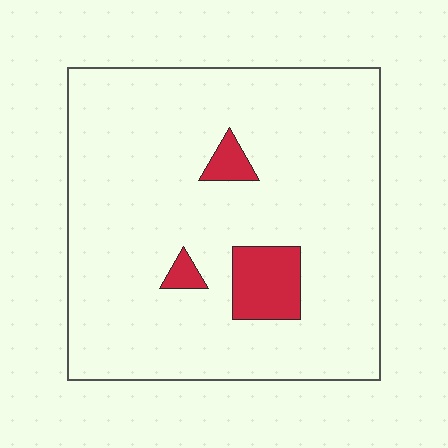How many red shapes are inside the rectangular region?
3.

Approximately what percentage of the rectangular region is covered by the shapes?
Approximately 10%.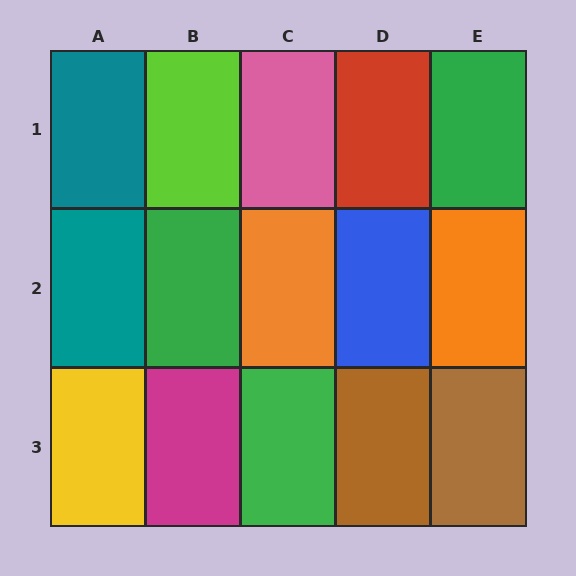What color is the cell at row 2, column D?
Blue.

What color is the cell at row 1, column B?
Lime.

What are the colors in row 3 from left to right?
Yellow, magenta, green, brown, brown.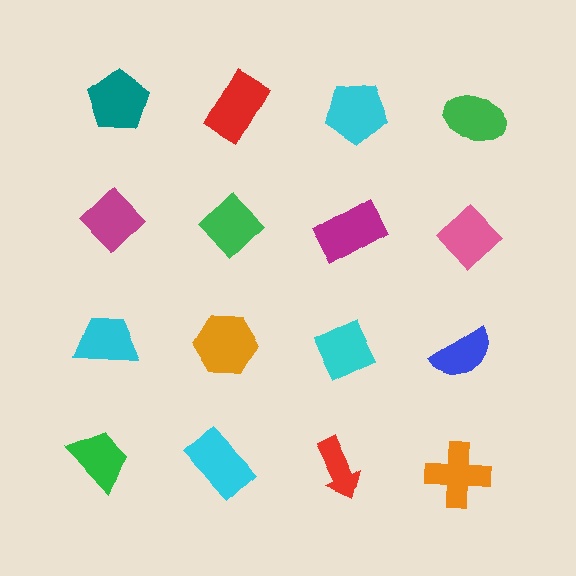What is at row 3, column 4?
A blue semicircle.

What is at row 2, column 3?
A magenta rectangle.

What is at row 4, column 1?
A green trapezoid.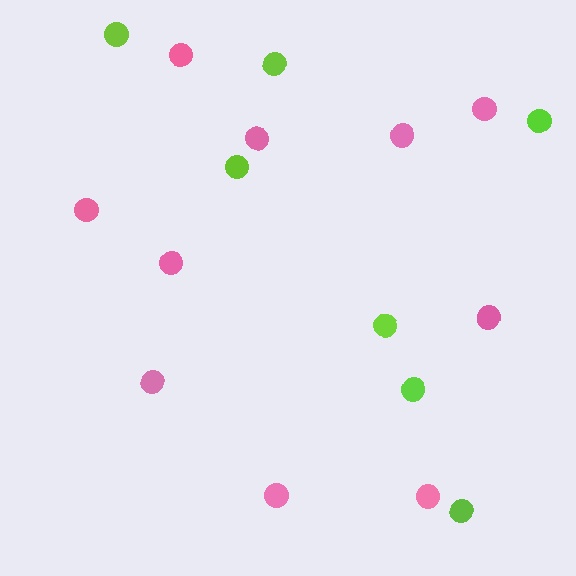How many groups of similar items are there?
There are 2 groups: one group of lime circles (7) and one group of pink circles (10).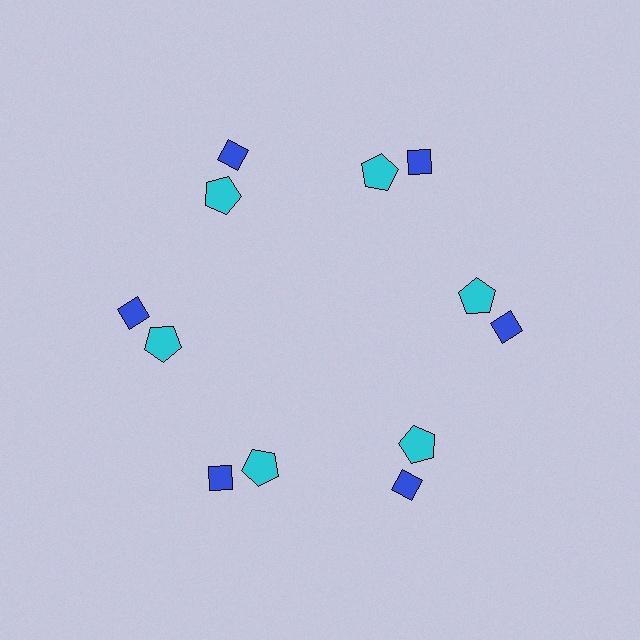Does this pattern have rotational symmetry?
Yes, this pattern has 6-fold rotational symmetry. It looks the same after rotating 60 degrees around the center.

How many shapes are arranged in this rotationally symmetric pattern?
There are 12 shapes, arranged in 6 groups of 2.